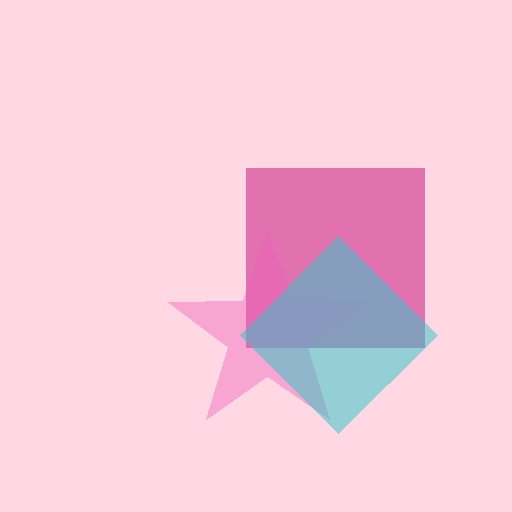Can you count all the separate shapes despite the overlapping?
Yes, there are 3 separate shapes.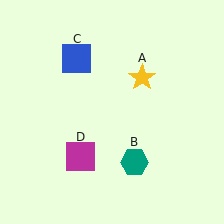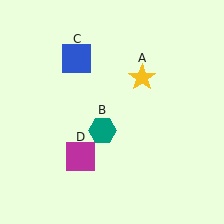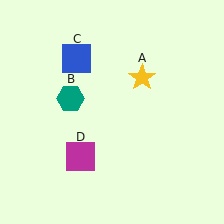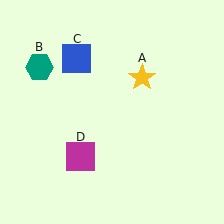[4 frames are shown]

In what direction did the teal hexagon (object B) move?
The teal hexagon (object B) moved up and to the left.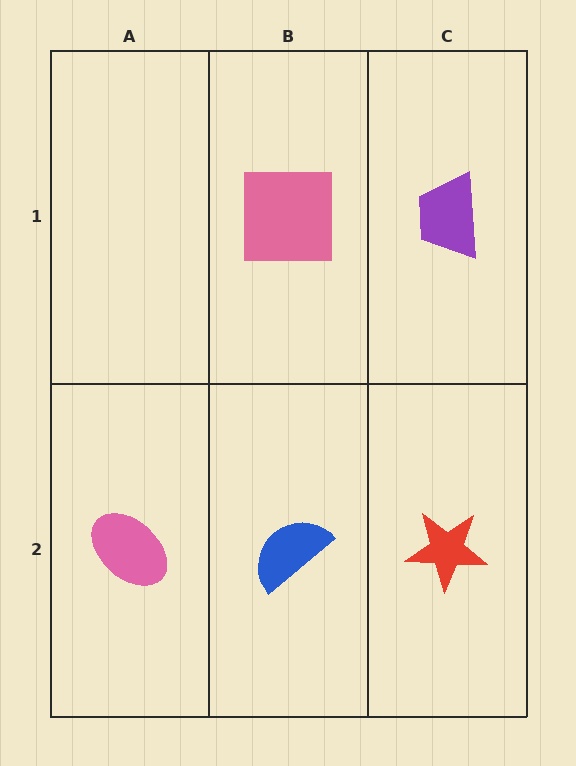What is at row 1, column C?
A purple trapezoid.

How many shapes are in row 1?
2 shapes.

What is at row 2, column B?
A blue semicircle.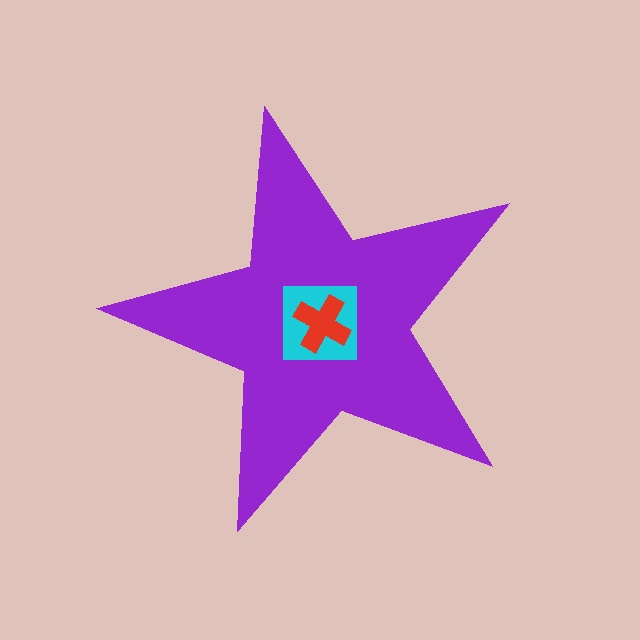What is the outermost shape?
The purple star.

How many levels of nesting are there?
3.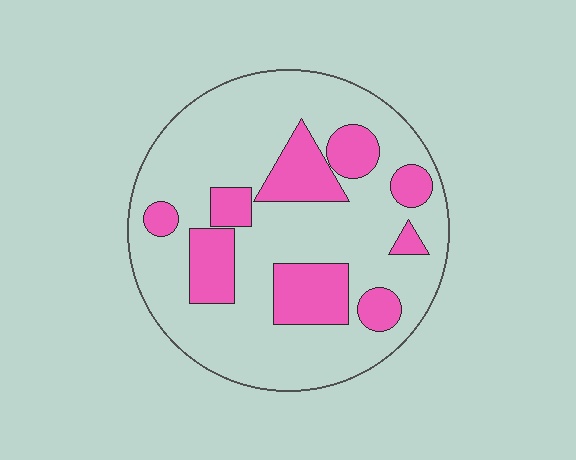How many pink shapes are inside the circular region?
9.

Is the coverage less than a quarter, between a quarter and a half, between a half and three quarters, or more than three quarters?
Between a quarter and a half.